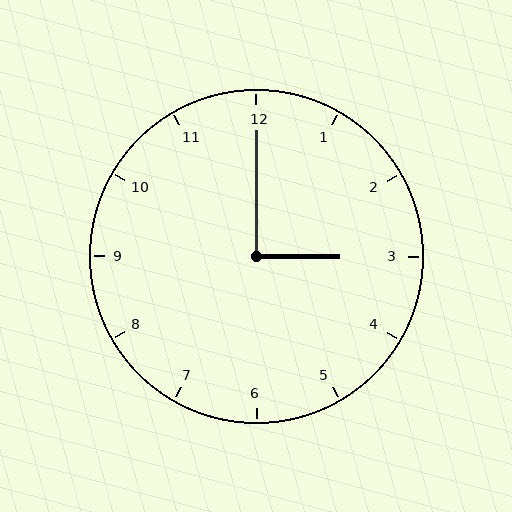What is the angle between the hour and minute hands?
Approximately 90 degrees.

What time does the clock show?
3:00.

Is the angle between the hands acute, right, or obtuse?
It is right.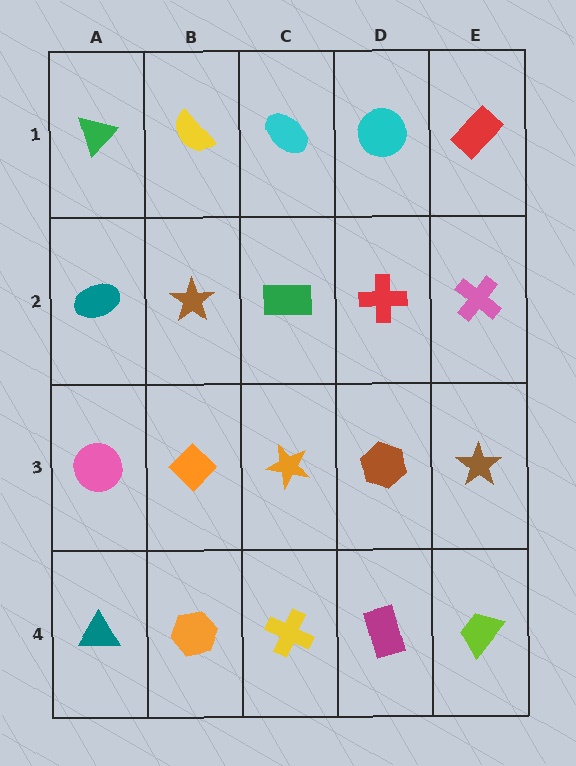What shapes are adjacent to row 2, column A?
A green triangle (row 1, column A), a pink circle (row 3, column A), a brown star (row 2, column B).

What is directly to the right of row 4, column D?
A lime trapezoid.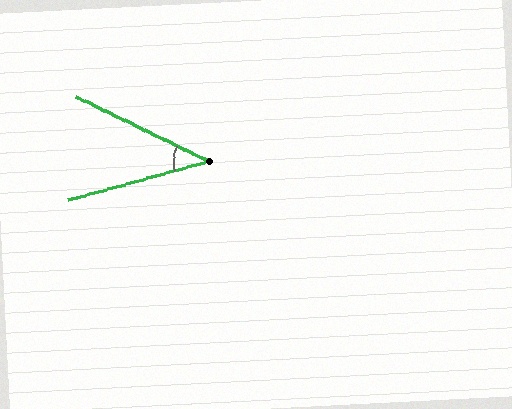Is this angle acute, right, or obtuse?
It is acute.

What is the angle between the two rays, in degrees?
Approximately 41 degrees.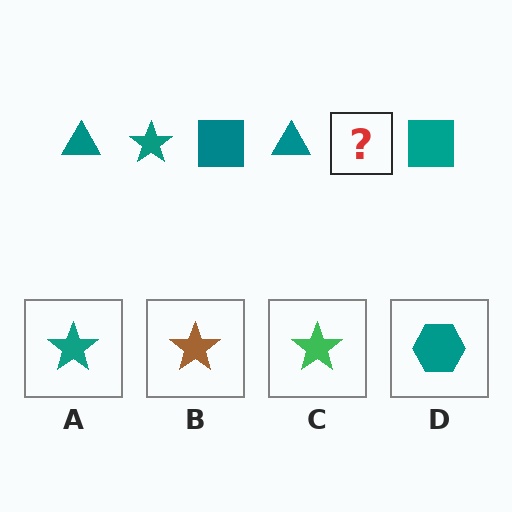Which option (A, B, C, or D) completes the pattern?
A.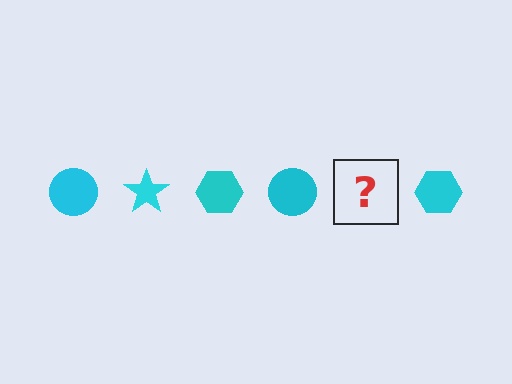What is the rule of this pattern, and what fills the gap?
The rule is that the pattern cycles through circle, star, hexagon shapes in cyan. The gap should be filled with a cyan star.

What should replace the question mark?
The question mark should be replaced with a cyan star.